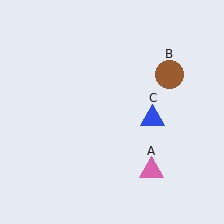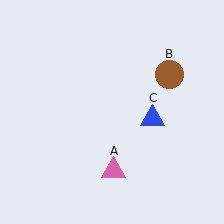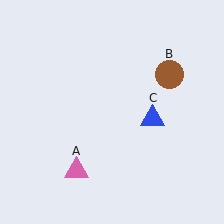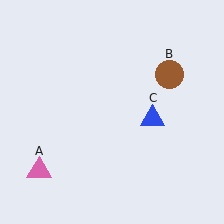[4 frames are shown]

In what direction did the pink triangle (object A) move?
The pink triangle (object A) moved left.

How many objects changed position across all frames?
1 object changed position: pink triangle (object A).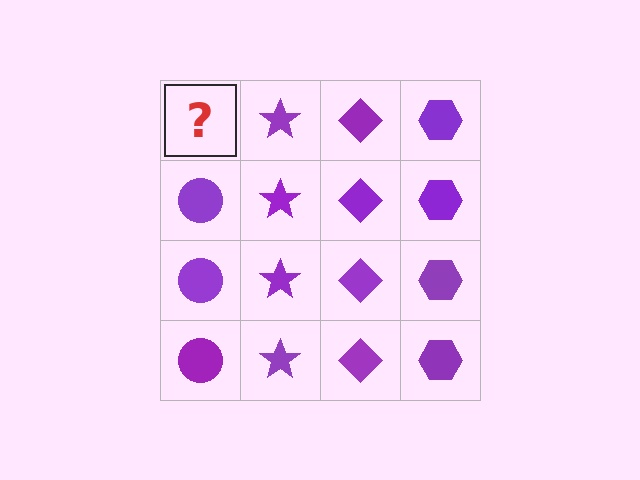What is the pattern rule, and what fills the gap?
The rule is that each column has a consistent shape. The gap should be filled with a purple circle.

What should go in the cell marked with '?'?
The missing cell should contain a purple circle.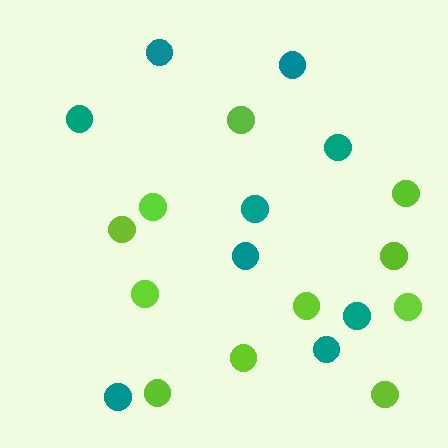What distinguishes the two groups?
There are 2 groups: one group of teal circles (9) and one group of lime circles (11).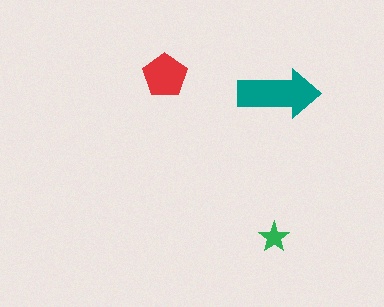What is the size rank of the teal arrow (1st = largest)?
1st.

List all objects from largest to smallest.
The teal arrow, the red pentagon, the green star.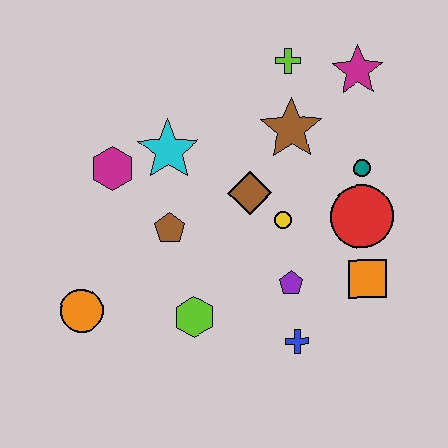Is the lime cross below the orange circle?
No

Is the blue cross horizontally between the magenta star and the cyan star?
Yes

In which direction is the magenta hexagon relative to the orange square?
The magenta hexagon is to the left of the orange square.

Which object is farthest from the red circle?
The orange circle is farthest from the red circle.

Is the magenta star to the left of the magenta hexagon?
No